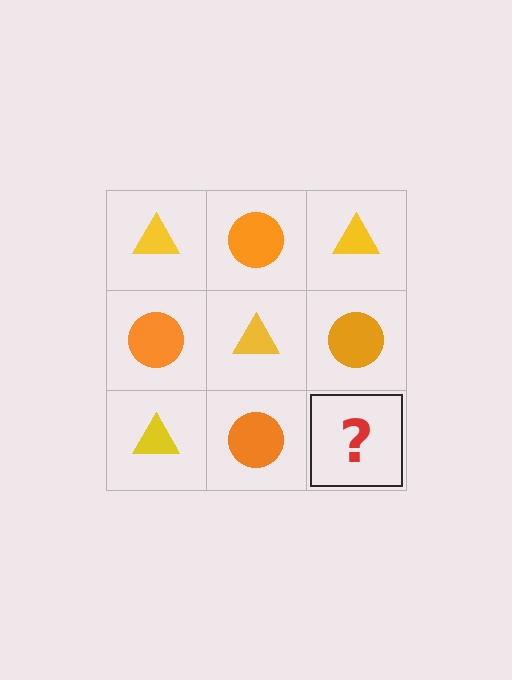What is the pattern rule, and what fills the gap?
The rule is that it alternates yellow triangle and orange circle in a checkerboard pattern. The gap should be filled with a yellow triangle.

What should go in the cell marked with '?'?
The missing cell should contain a yellow triangle.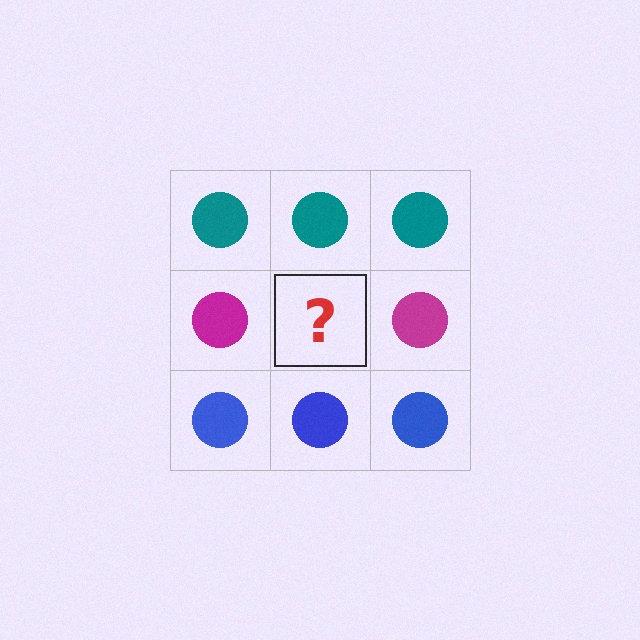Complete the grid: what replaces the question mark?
The question mark should be replaced with a magenta circle.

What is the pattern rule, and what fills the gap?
The rule is that each row has a consistent color. The gap should be filled with a magenta circle.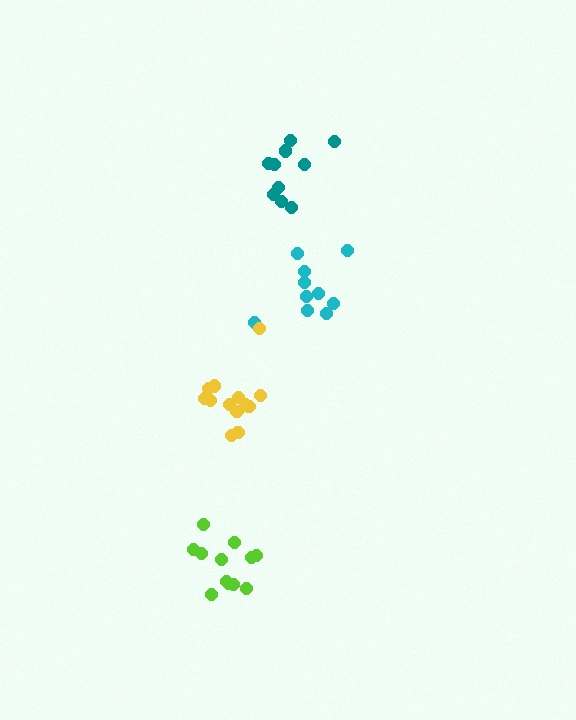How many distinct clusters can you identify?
There are 4 distinct clusters.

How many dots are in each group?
Group 1: 10 dots, Group 2: 10 dots, Group 3: 12 dots, Group 4: 13 dots (45 total).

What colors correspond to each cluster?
The clusters are colored: cyan, teal, lime, yellow.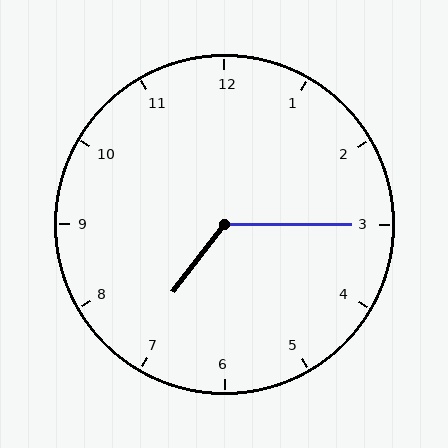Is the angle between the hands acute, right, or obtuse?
It is obtuse.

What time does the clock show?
7:15.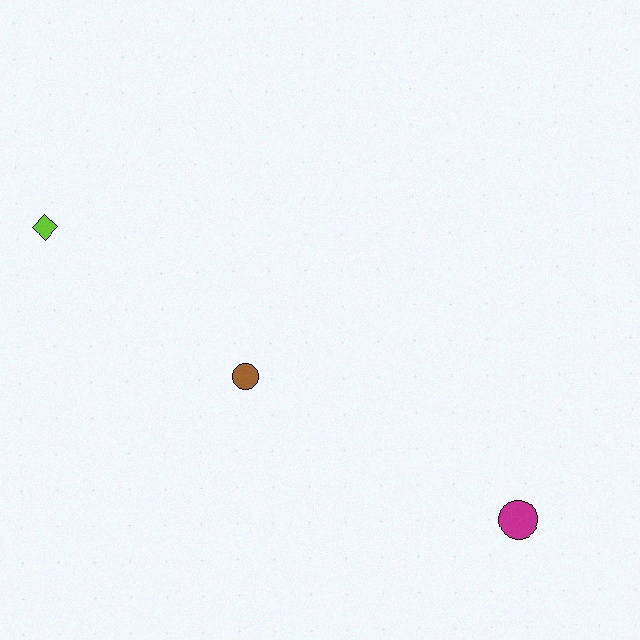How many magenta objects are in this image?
There is 1 magenta object.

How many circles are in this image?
There are 2 circles.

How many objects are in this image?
There are 3 objects.